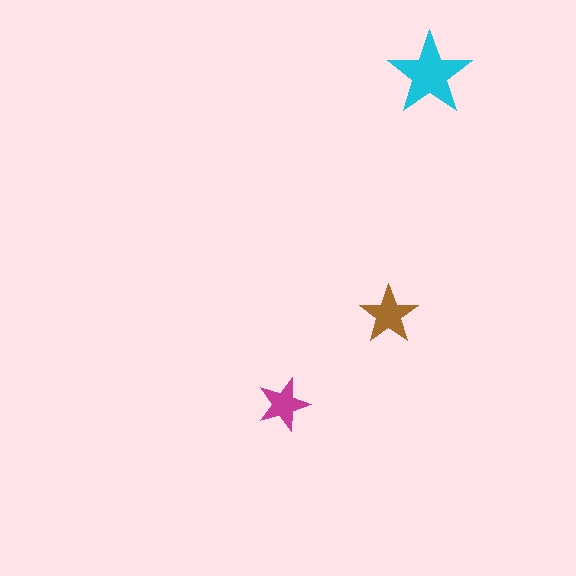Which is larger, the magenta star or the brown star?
The brown one.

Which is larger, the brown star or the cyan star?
The cyan one.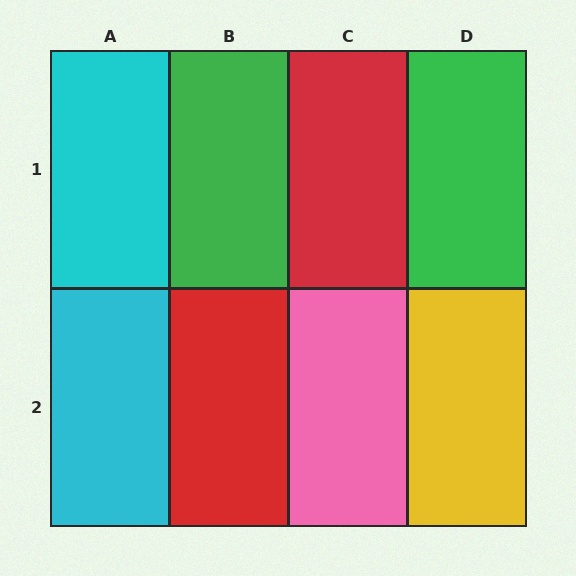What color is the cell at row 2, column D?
Yellow.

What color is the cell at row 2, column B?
Red.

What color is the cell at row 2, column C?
Pink.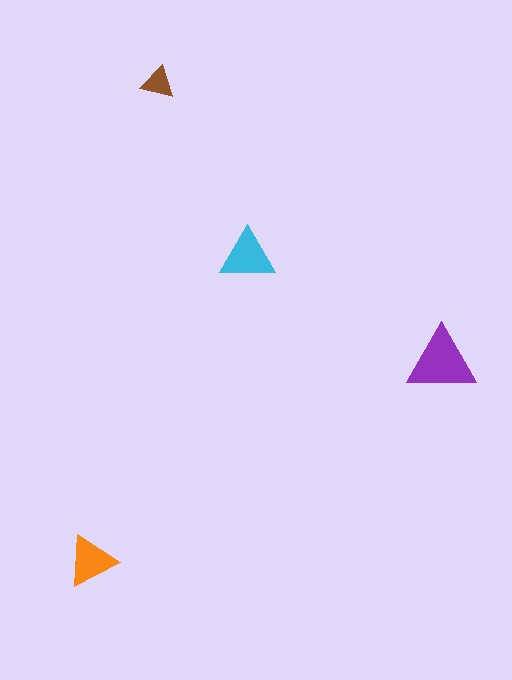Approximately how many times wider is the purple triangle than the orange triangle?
About 1.5 times wider.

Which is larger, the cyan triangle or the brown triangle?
The cyan one.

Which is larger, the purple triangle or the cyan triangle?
The purple one.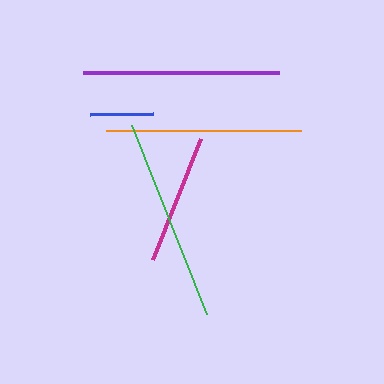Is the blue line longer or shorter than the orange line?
The orange line is longer than the blue line.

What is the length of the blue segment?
The blue segment is approximately 63 pixels long.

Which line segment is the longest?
The green line is the longest at approximately 203 pixels.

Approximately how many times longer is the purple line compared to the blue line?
The purple line is approximately 3.1 times the length of the blue line.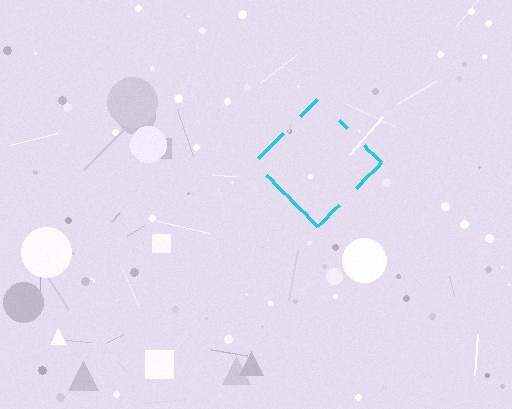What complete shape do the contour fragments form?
The contour fragments form a diamond.